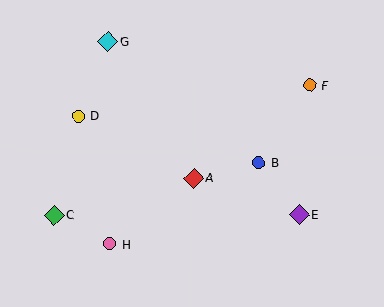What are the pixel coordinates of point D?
Point D is at (78, 116).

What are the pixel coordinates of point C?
Point C is at (54, 215).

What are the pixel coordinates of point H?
Point H is at (110, 244).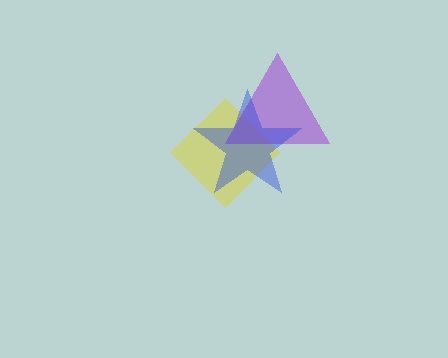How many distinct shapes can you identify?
There are 3 distinct shapes: a yellow diamond, a purple triangle, a blue star.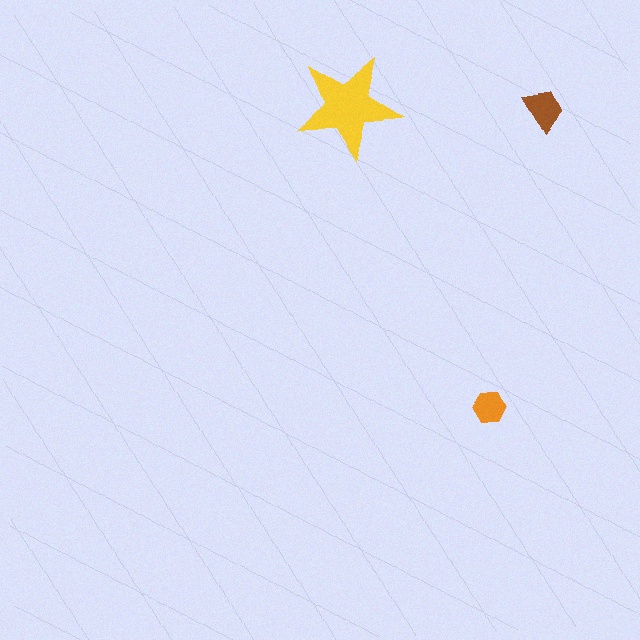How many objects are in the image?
There are 3 objects in the image.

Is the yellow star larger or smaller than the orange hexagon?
Larger.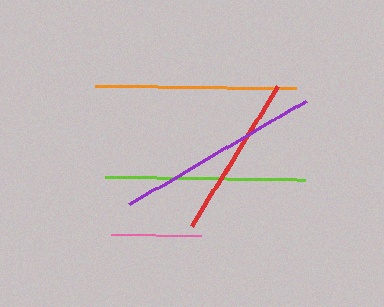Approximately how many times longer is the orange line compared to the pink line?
The orange line is approximately 2.2 times the length of the pink line.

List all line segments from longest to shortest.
From longest to shortest: purple, lime, orange, red, pink.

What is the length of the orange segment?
The orange segment is approximately 201 pixels long.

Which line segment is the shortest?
The pink line is the shortest at approximately 90 pixels.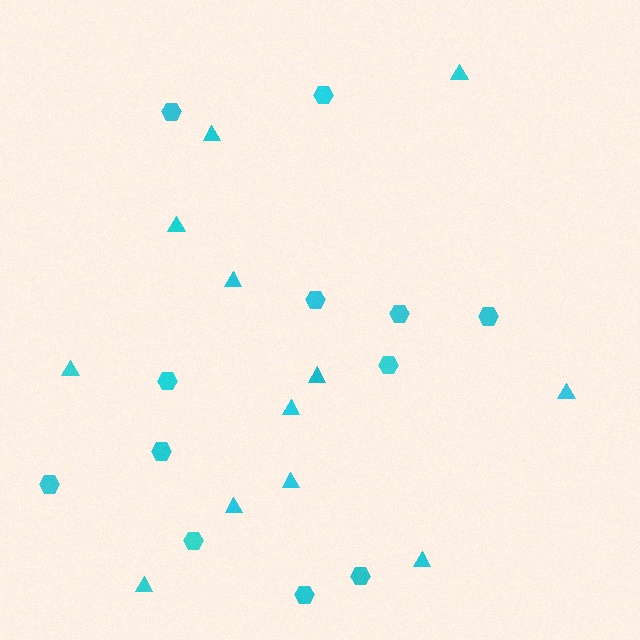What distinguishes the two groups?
There are 2 groups: one group of hexagons (12) and one group of triangles (12).